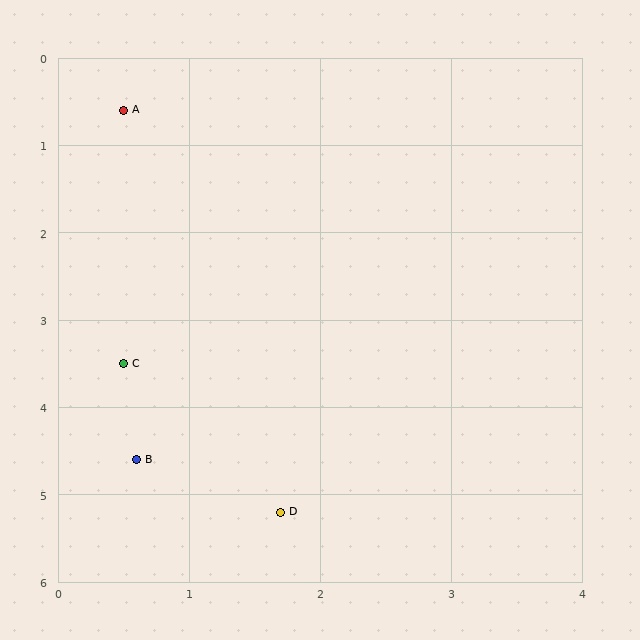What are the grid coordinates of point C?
Point C is at approximately (0.5, 3.5).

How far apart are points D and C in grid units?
Points D and C are about 2.1 grid units apart.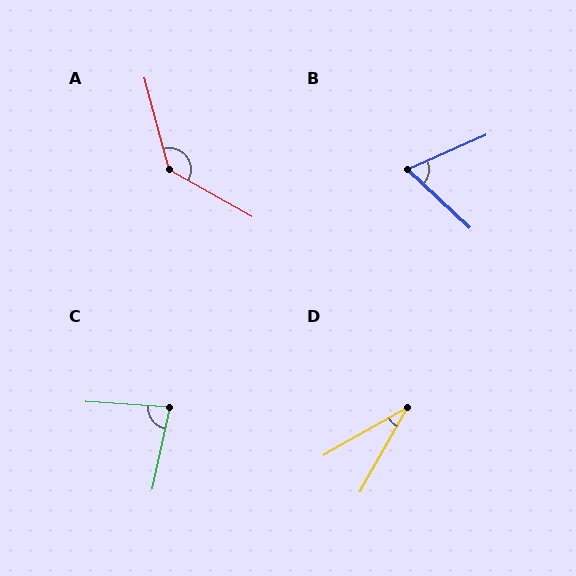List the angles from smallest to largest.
D (31°), B (67°), C (82°), A (134°).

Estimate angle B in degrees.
Approximately 67 degrees.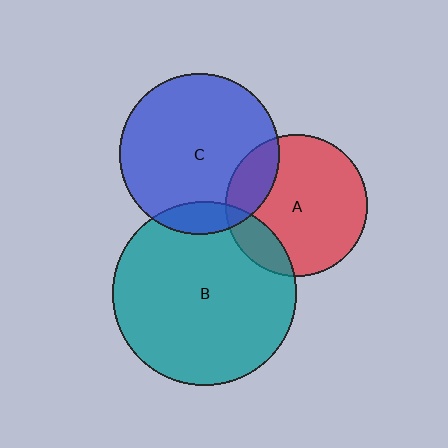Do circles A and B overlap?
Yes.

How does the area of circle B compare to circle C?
Approximately 1.3 times.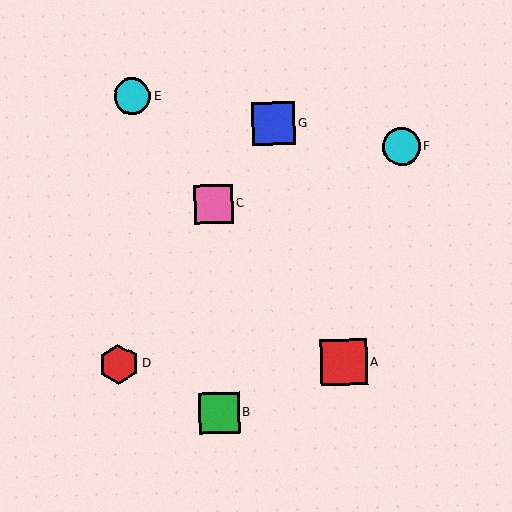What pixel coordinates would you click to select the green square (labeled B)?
Click at (219, 413) to select the green square B.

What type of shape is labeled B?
Shape B is a green square.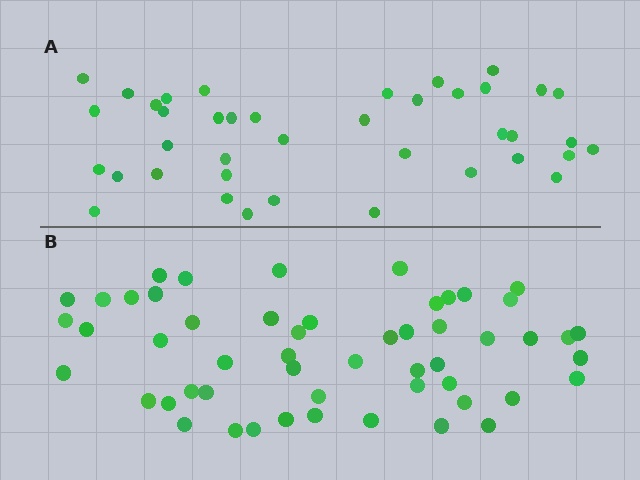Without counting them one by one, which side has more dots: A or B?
Region B (the bottom region) has more dots.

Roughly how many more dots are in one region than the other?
Region B has approximately 15 more dots than region A.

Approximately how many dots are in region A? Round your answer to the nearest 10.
About 40 dots.